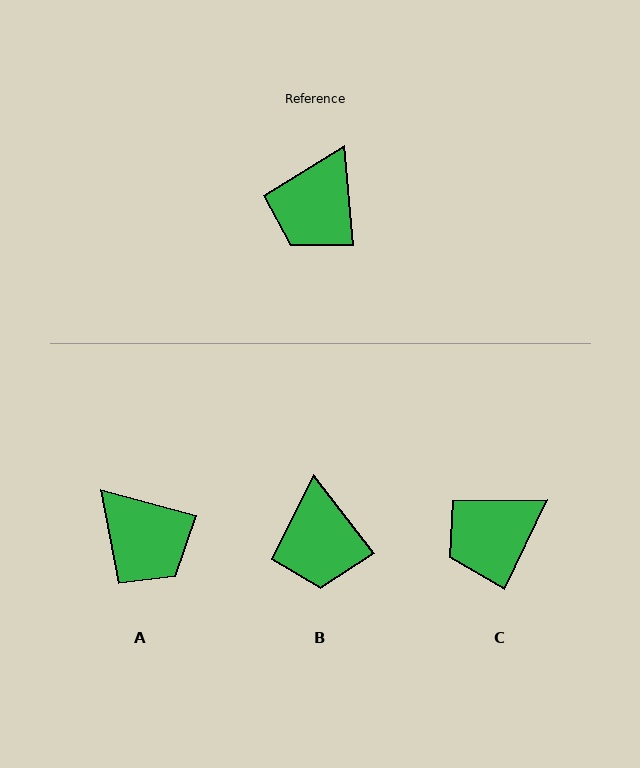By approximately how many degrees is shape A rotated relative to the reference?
Approximately 70 degrees counter-clockwise.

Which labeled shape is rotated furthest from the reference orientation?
A, about 70 degrees away.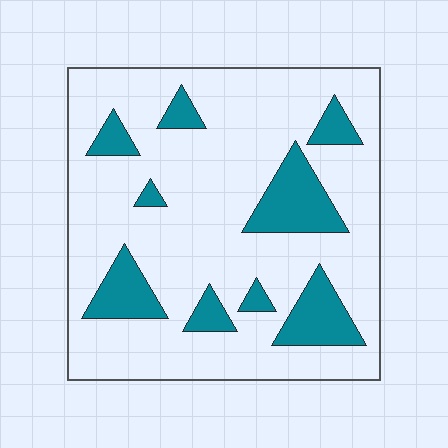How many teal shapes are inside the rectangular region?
9.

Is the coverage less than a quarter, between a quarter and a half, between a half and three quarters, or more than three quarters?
Less than a quarter.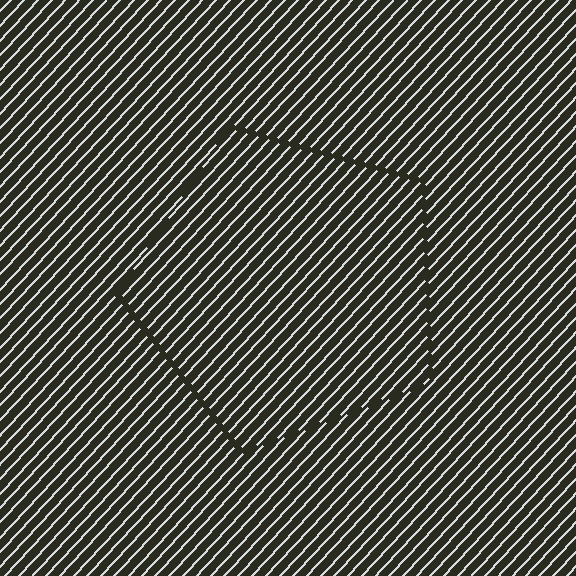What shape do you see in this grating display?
An illusory pentagon. The interior of the shape contains the same grating, shifted by half a period — the contour is defined by the phase discontinuity where line-ends from the inner and outer gratings abut.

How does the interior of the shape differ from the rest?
The interior of the shape contains the same grating, shifted by half a period — the contour is defined by the phase discontinuity where line-ends from the inner and outer gratings abut.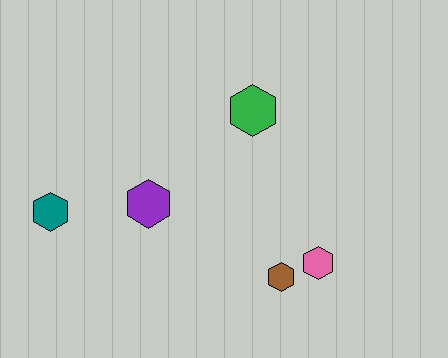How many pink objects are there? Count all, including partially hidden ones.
There is 1 pink object.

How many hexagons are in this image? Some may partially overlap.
There are 5 hexagons.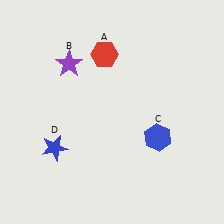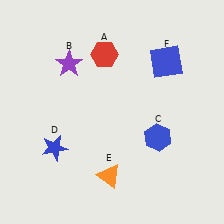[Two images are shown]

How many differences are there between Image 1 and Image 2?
There are 2 differences between the two images.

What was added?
An orange triangle (E), a blue square (F) were added in Image 2.